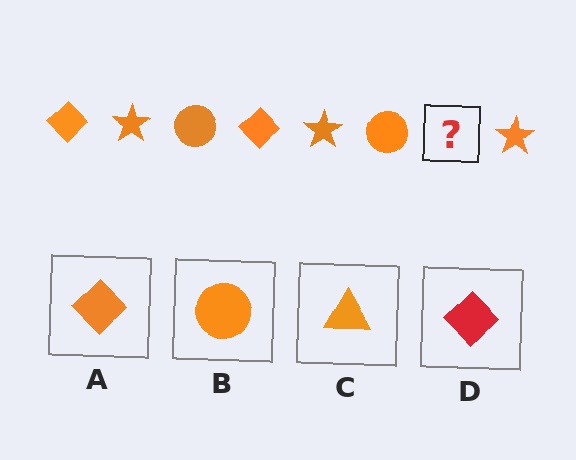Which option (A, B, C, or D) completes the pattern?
A.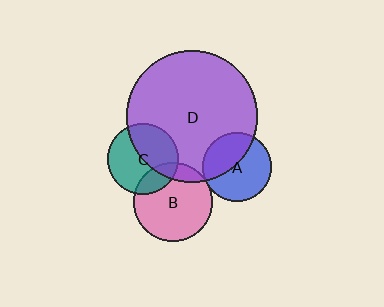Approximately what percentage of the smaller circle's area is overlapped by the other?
Approximately 40%.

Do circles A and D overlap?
Yes.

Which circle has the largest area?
Circle D (purple).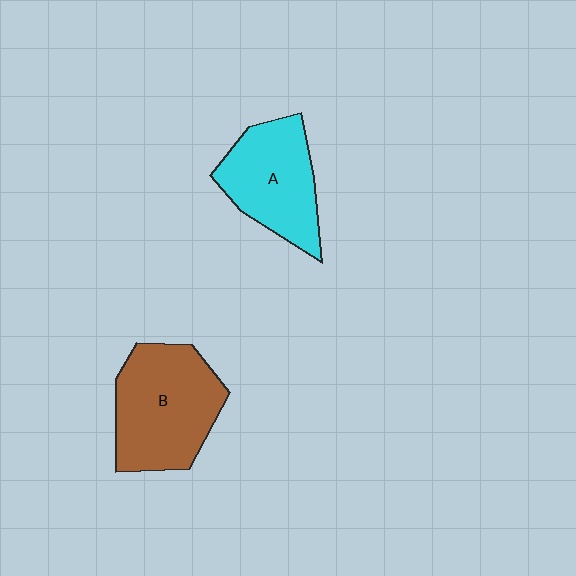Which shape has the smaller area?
Shape A (cyan).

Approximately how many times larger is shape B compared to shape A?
Approximately 1.2 times.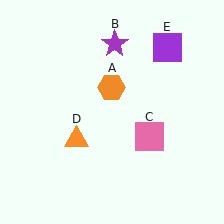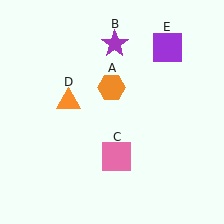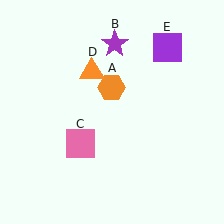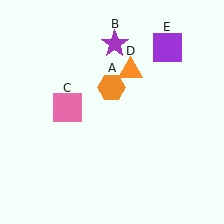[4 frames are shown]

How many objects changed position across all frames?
2 objects changed position: pink square (object C), orange triangle (object D).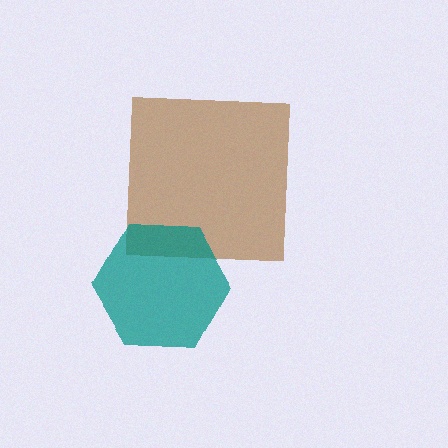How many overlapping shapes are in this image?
There are 2 overlapping shapes in the image.